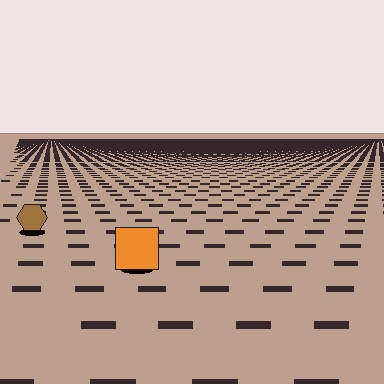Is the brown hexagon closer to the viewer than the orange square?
No. The orange square is closer — you can tell from the texture gradient: the ground texture is coarser near it.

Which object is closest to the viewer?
The orange square is closest. The texture marks near it are larger and more spread out.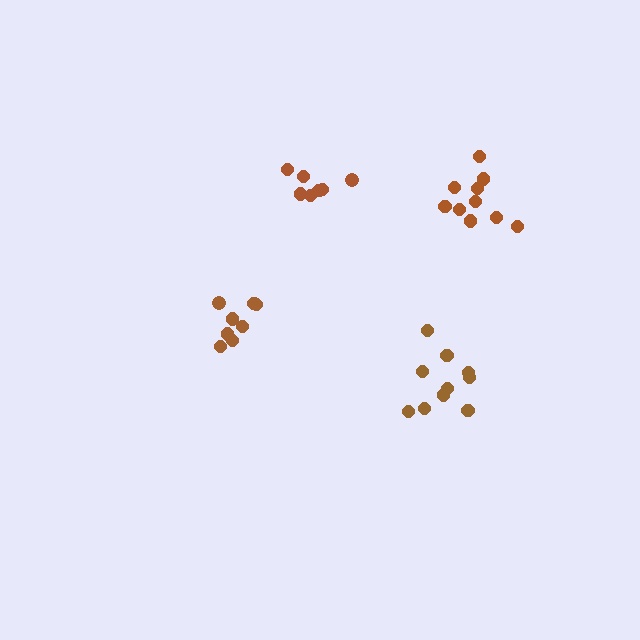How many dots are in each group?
Group 1: 10 dots, Group 2: 10 dots, Group 3: 7 dots, Group 4: 8 dots (35 total).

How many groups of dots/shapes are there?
There are 4 groups.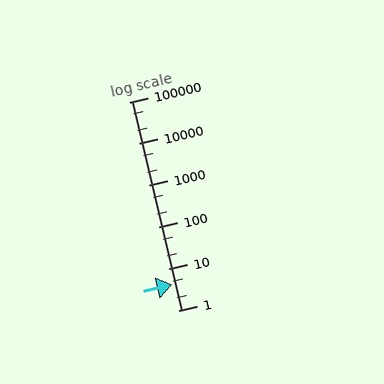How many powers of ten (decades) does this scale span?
The scale spans 5 decades, from 1 to 100000.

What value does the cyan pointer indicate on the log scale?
The pointer indicates approximately 4.1.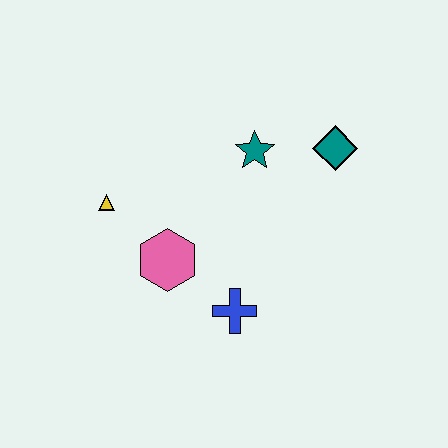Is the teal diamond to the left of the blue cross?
No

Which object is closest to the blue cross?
The pink hexagon is closest to the blue cross.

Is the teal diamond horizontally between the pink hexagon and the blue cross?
No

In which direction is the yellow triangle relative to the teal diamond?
The yellow triangle is to the left of the teal diamond.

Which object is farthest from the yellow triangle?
The teal diamond is farthest from the yellow triangle.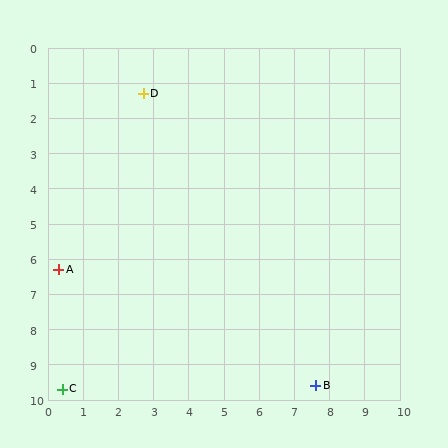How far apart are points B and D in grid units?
Points B and D are about 9.6 grid units apart.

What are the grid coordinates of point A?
Point A is at approximately (0.3, 6.3).